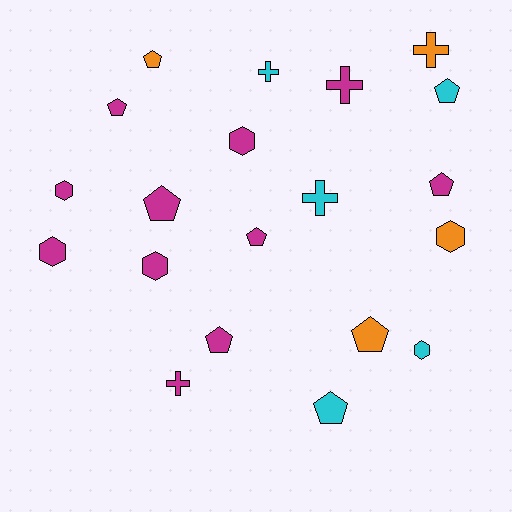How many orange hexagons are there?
There is 1 orange hexagon.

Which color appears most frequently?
Magenta, with 11 objects.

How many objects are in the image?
There are 20 objects.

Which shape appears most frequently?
Pentagon, with 9 objects.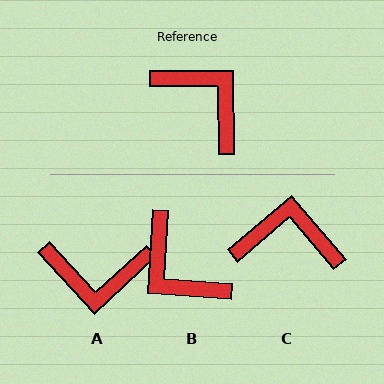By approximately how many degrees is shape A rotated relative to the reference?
Approximately 138 degrees clockwise.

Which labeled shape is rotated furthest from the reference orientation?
B, about 176 degrees away.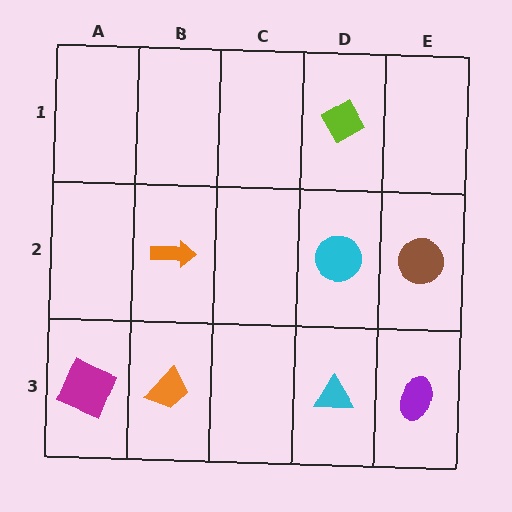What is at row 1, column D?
A lime diamond.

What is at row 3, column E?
A purple ellipse.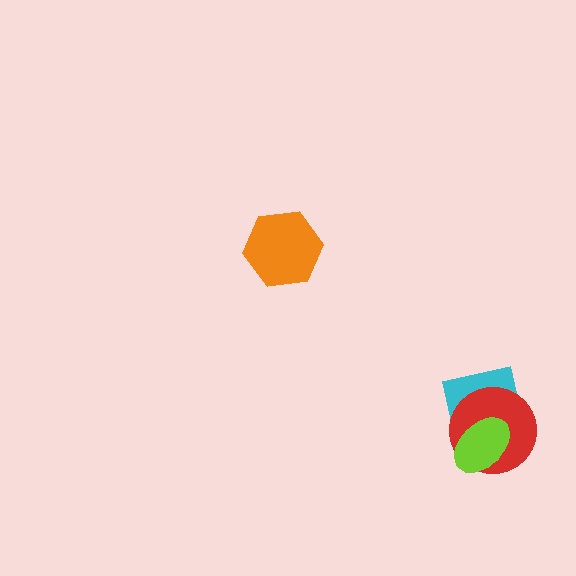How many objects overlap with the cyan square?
2 objects overlap with the cyan square.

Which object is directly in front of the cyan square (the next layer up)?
The red circle is directly in front of the cyan square.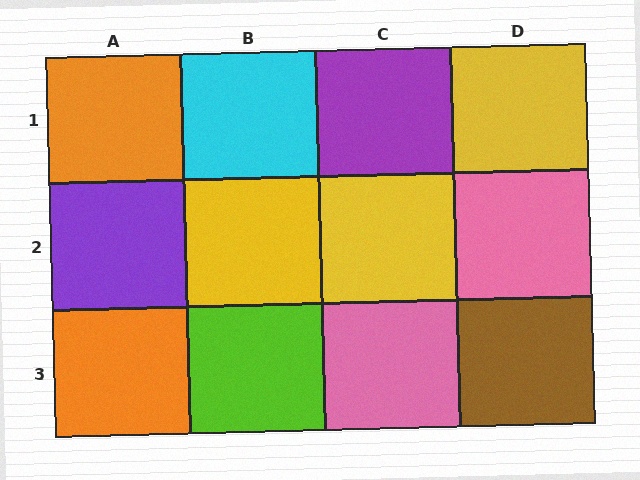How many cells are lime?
1 cell is lime.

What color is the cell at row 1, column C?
Purple.